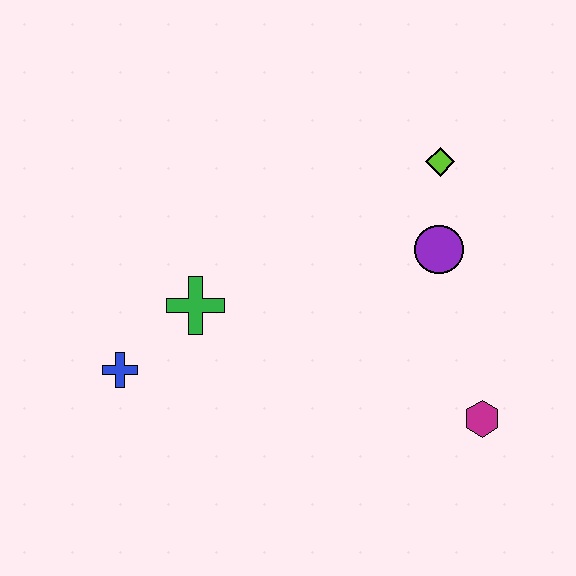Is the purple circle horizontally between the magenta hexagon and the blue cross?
Yes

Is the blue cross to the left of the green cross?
Yes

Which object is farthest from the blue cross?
The lime diamond is farthest from the blue cross.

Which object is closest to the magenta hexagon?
The purple circle is closest to the magenta hexagon.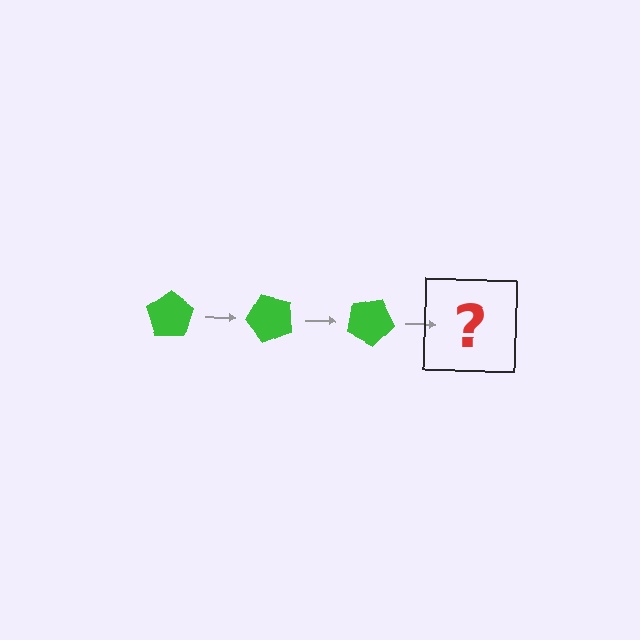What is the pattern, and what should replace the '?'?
The pattern is that the pentagon rotates 50 degrees each step. The '?' should be a green pentagon rotated 150 degrees.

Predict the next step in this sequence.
The next step is a green pentagon rotated 150 degrees.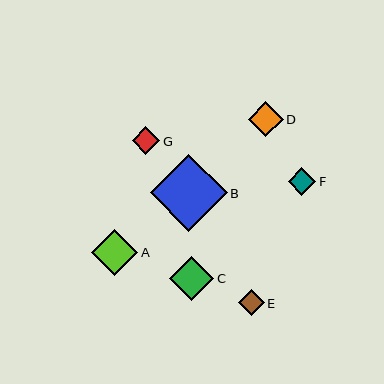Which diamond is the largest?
Diamond B is the largest with a size of approximately 77 pixels.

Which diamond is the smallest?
Diamond E is the smallest with a size of approximately 26 pixels.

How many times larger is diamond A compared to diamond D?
Diamond A is approximately 1.3 times the size of diamond D.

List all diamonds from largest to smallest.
From largest to smallest: B, A, C, D, G, F, E.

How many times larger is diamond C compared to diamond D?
Diamond C is approximately 1.3 times the size of diamond D.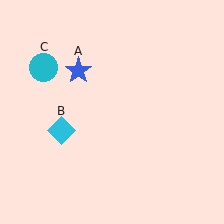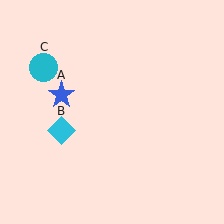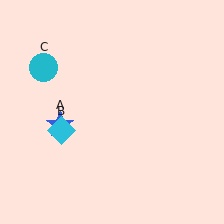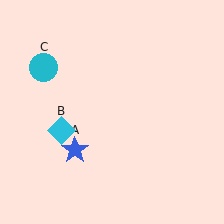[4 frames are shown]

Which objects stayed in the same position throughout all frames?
Cyan diamond (object B) and cyan circle (object C) remained stationary.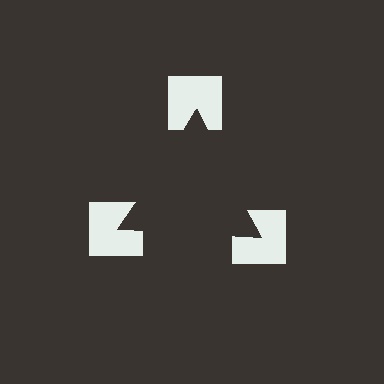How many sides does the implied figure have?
3 sides.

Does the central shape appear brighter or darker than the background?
It typically appears slightly darker than the background, even though no actual brightness change is drawn.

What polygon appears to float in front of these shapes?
An illusory triangle — its edges are inferred from the aligned wedge cuts in the notched squares, not physically drawn.